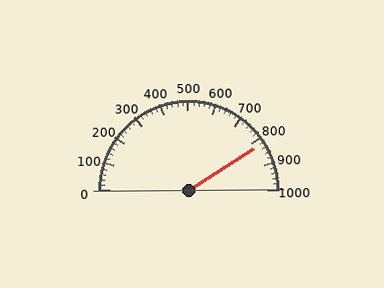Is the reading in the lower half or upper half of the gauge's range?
The reading is in the upper half of the range (0 to 1000).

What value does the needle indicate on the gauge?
The needle indicates approximately 820.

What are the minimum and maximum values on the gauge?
The gauge ranges from 0 to 1000.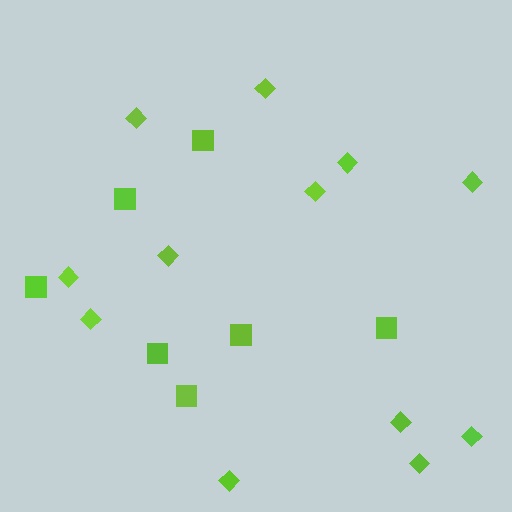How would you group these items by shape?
There are 2 groups: one group of squares (7) and one group of diamonds (12).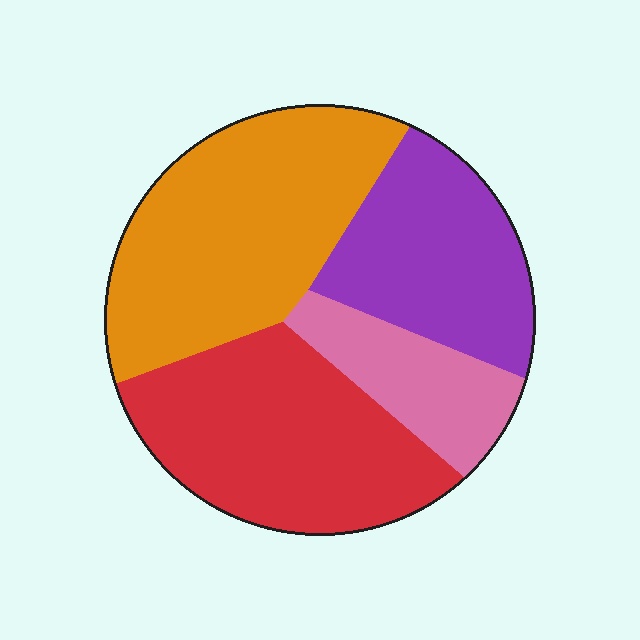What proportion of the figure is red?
Red takes up about one third (1/3) of the figure.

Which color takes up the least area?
Pink, at roughly 15%.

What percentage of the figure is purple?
Purple covers about 20% of the figure.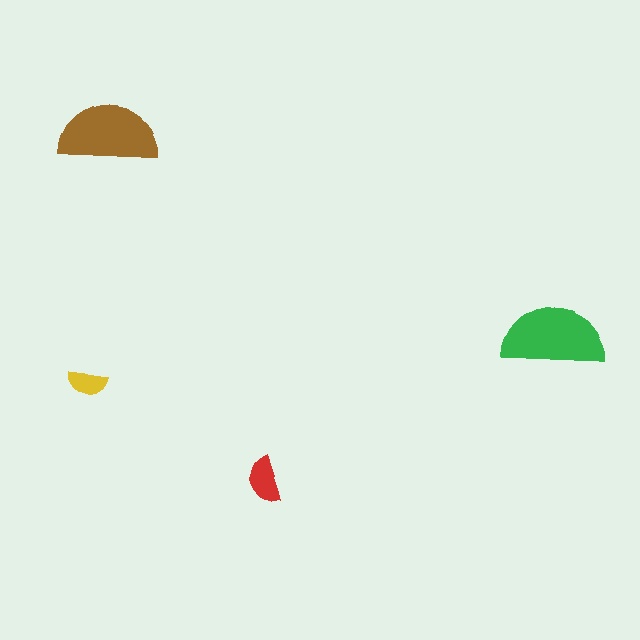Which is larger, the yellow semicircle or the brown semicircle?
The brown one.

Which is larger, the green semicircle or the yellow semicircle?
The green one.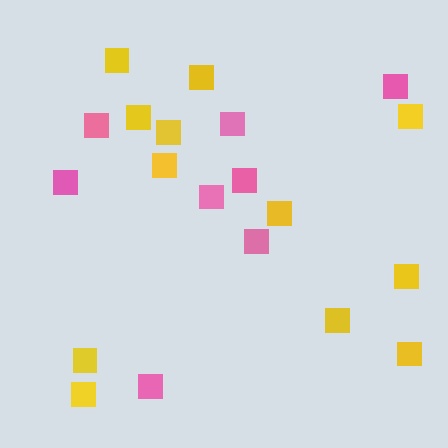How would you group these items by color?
There are 2 groups: one group of pink squares (8) and one group of yellow squares (12).